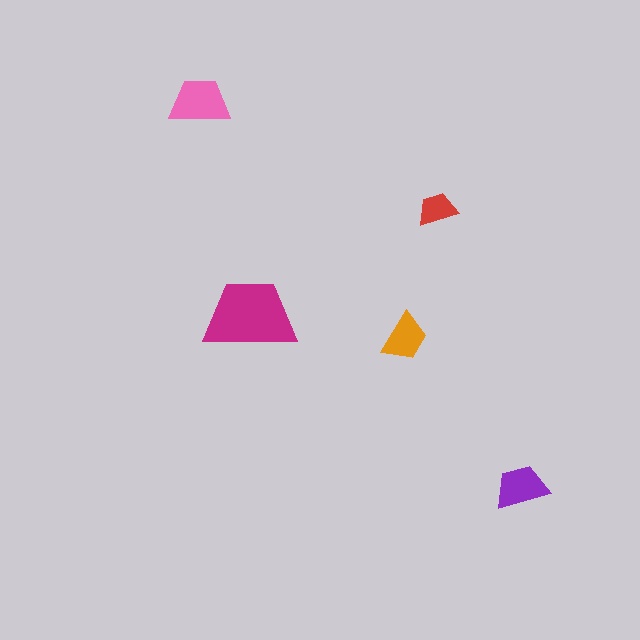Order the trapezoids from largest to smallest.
the magenta one, the pink one, the purple one, the orange one, the red one.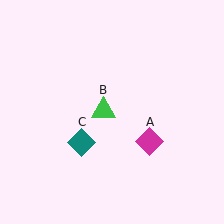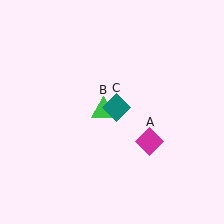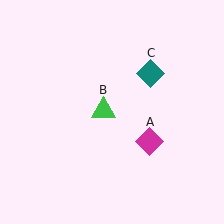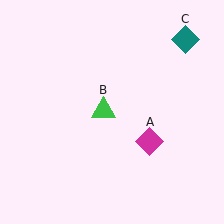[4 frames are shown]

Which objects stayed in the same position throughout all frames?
Magenta diamond (object A) and green triangle (object B) remained stationary.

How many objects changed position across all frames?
1 object changed position: teal diamond (object C).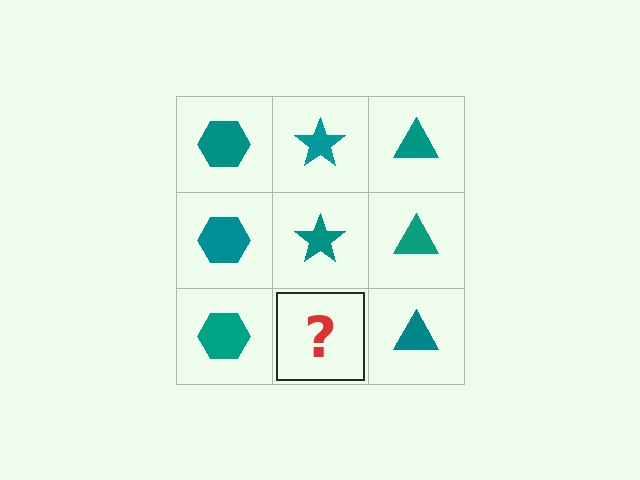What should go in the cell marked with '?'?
The missing cell should contain a teal star.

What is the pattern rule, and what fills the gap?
The rule is that each column has a consistent shape. The gap should be filled with a teal star.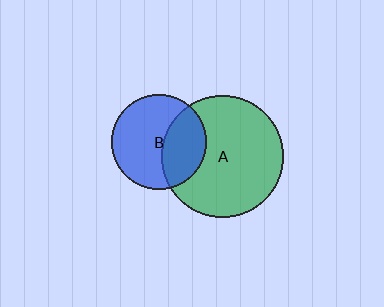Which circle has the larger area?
Circle A (green).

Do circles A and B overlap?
Yes.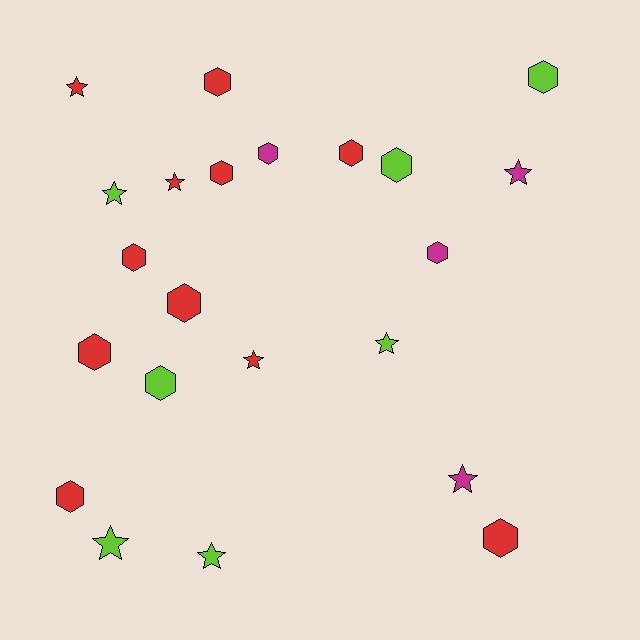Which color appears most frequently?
Red, with 11 objects.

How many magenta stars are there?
There are 2 magenta stars.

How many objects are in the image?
There are 22 objects.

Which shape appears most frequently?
Hexagon, with 13 objects.